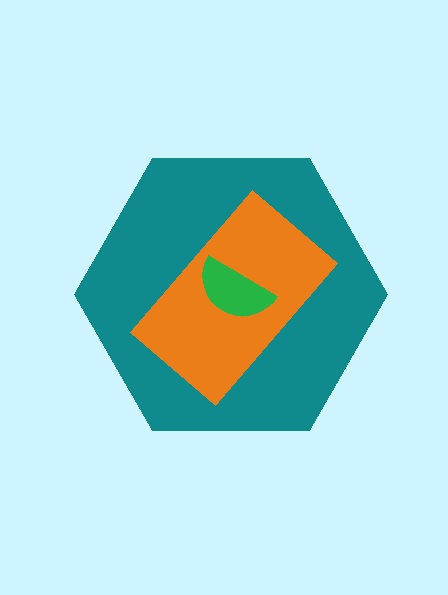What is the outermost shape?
The teal hexagon.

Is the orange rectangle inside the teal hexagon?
Yes.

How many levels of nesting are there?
3.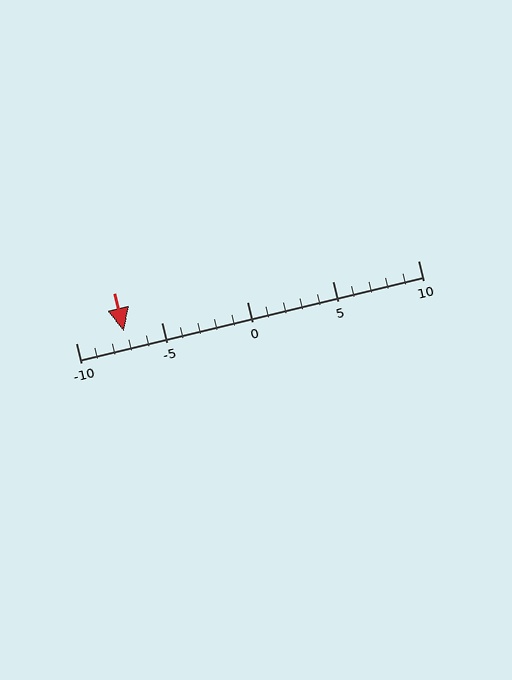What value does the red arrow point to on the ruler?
The red arrow points to approximately -7.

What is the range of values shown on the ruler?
The ruler shows values from -10 to 10.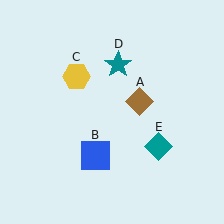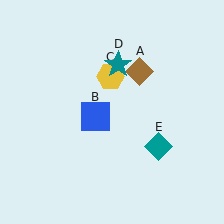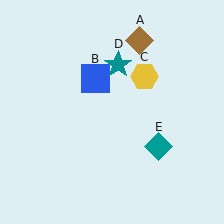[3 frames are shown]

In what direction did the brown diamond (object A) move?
The brown diamond (object A) moved up.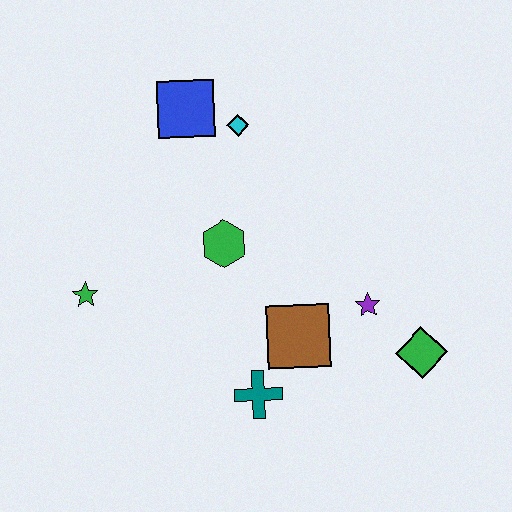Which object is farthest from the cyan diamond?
The green diamond is farthest from the cyan diamond.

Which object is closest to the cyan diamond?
The blue square is closest to the cyan diamond.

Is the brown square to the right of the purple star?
No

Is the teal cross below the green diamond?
Yes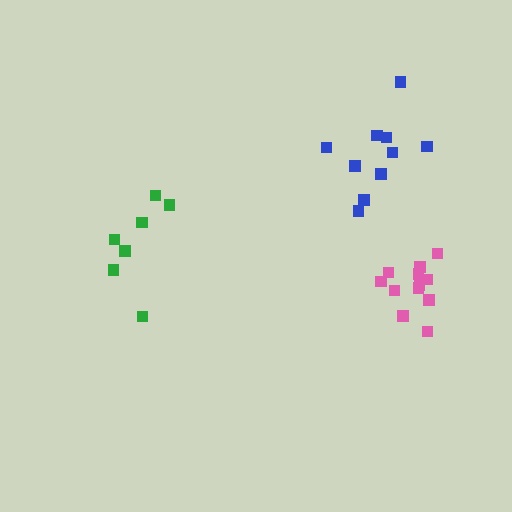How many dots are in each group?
Group 1: 10 dots, Group 2: 7 dots, Group 3: 12 dots (29 total).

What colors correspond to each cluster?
The clusters are colored: blue, green, pink.